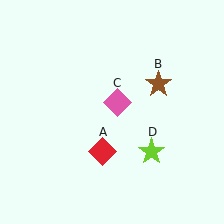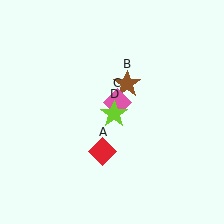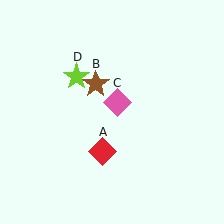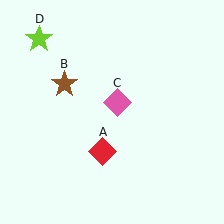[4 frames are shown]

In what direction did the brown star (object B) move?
The brown star (object B) moved left.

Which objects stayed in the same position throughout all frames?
Red diamond (object A) and pink diamond (object C) remained stationary.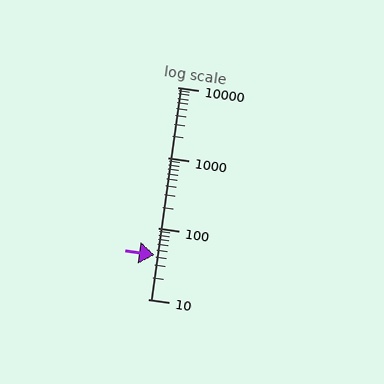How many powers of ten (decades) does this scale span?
The scale spans 3 decades, from 10 to 10000.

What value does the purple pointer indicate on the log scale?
The pointer indicates approximately 42.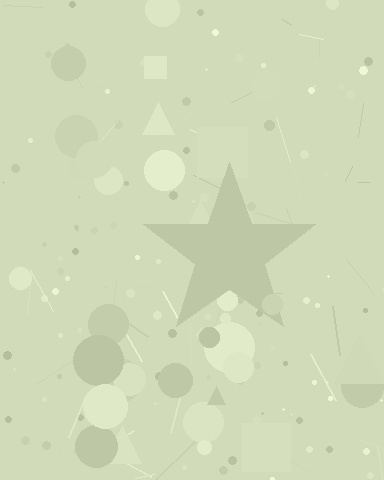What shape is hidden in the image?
A star is hidden in the image.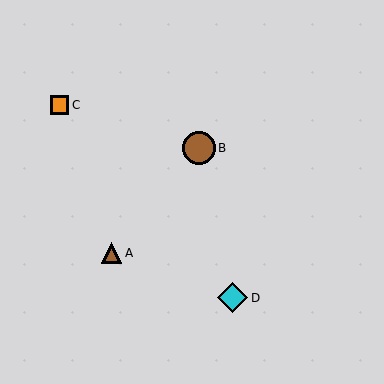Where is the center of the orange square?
The center of the orange square is at (60, 105).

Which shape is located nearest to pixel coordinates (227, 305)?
The cyan diamond (labeled D) at (233, 298) is nearest to that location.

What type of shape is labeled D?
Shape D is a cyan diamond.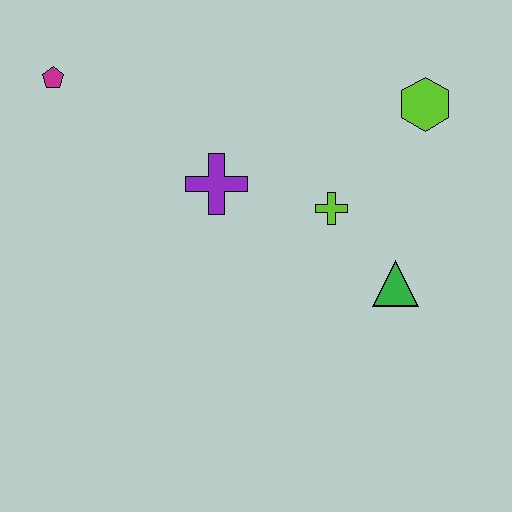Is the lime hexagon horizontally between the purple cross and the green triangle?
No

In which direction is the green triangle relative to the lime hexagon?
The green triangle is below the lime hexagon.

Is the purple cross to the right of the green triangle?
No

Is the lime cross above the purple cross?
No